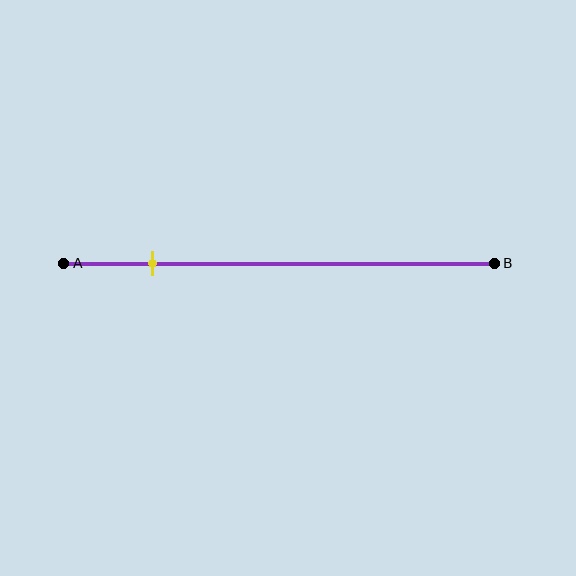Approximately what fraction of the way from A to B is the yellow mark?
The yellow mark is approximately 20% of the way from A to B.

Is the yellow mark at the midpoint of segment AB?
No, the mark is at about 20% from A, not at the 50% midpoint.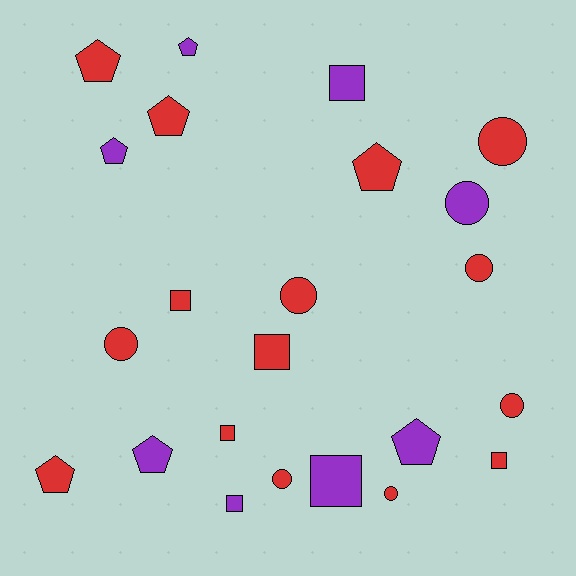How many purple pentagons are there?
There are 4 purple pentagons.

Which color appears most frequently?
Red, with 15 objects.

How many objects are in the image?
There are 23 objects.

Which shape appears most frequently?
Circle, with 8 objects.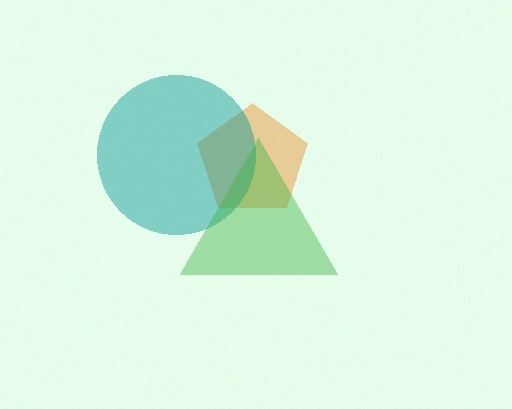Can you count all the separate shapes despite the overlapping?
Yes, there are 3 separate shapes.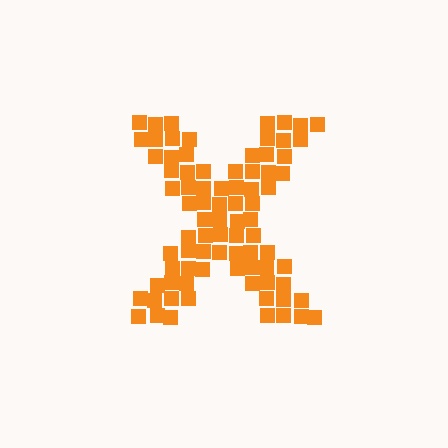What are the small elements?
The small elements are squares.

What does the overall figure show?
The overall figure shows the letter X.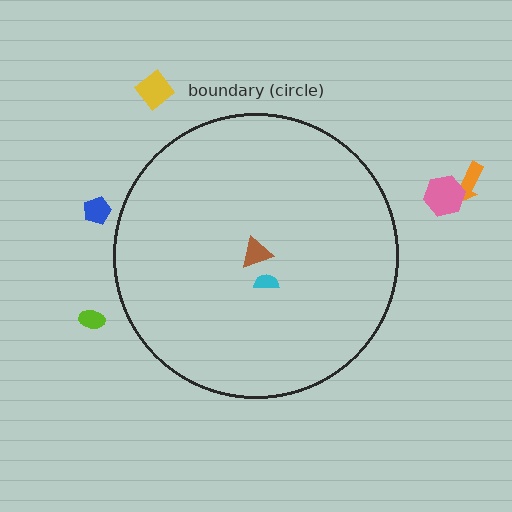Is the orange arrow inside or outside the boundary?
Outside.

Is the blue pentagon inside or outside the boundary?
Outside.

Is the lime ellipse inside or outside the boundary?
Outside.